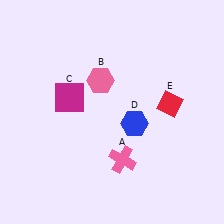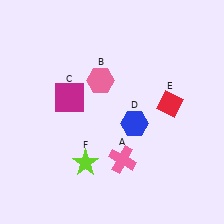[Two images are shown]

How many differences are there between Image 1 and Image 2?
There is 1 difference between the two images.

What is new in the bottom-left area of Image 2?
A lime star (F) was added in the bottom-left area of Image 2.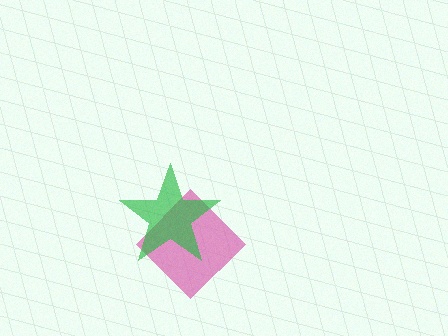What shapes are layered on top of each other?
The layered shapes are: a pink diamond, a green star.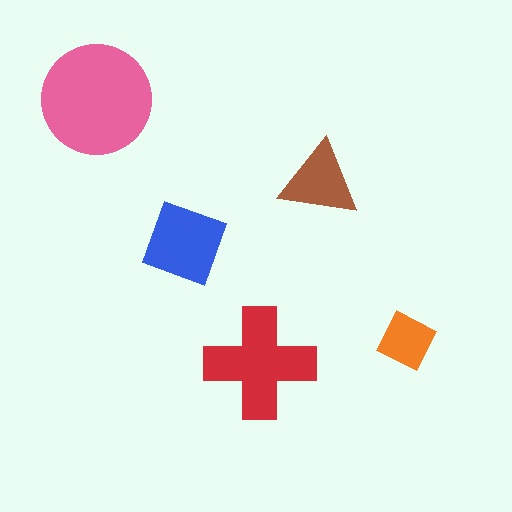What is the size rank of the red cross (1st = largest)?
2nd.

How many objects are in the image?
There are 5 objects in the image.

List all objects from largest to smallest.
The pink circle, the red cross, the blue diamond, the brown triangle, the orange square.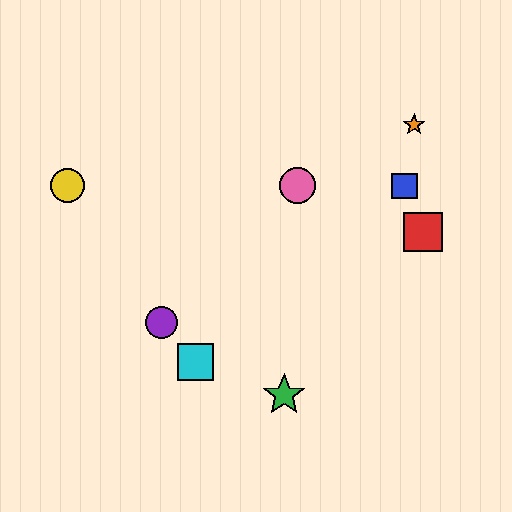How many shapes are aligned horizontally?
3 shapes (the blue square, the yellow circle, the pink circle) are aligned horizontally.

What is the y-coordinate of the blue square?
The blue square is at y≈186.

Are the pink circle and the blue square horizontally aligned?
Yes, both are at y≈186.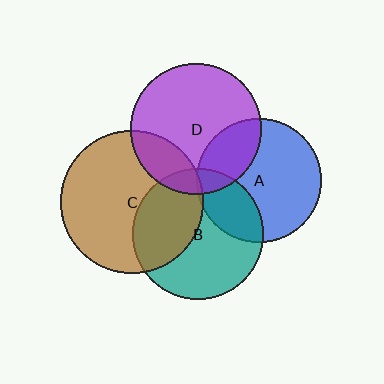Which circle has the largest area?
Circle C (brown).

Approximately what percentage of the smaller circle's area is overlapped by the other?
Approximately 20%.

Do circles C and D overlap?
Yes.